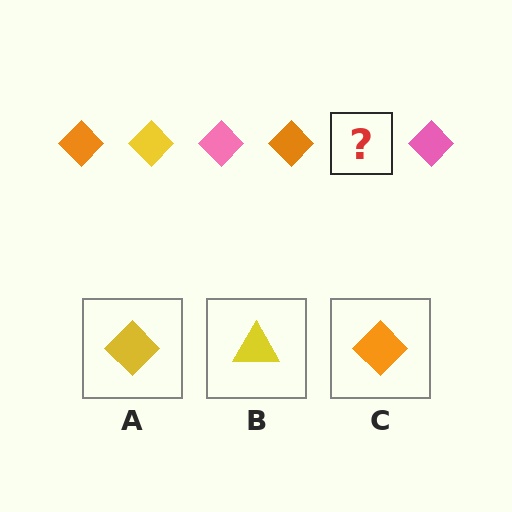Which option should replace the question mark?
Option A.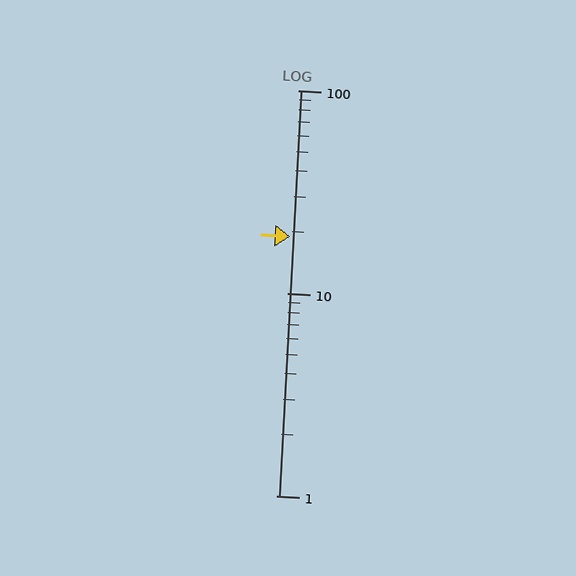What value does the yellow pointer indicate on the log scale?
The pointer indicates approximately 19.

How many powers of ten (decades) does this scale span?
The scale spans 2 decades, from 1 to 100.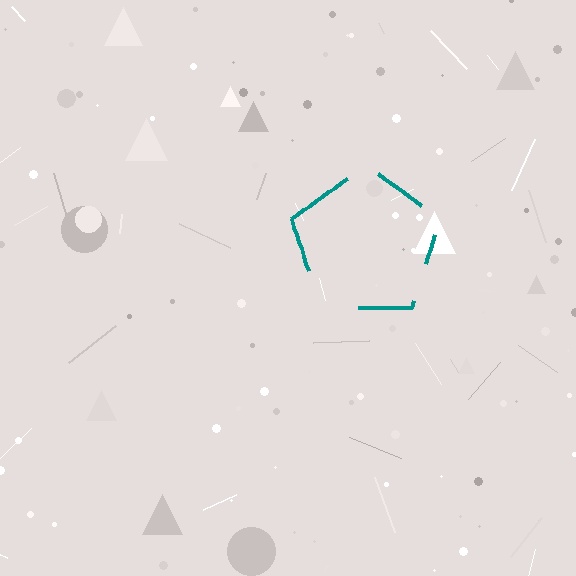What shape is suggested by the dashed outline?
The dashed outline suggests a pentagon.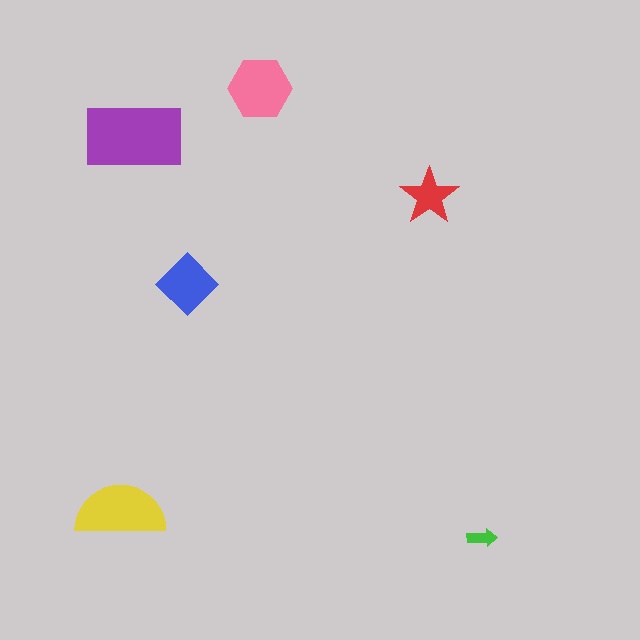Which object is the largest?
The purple rectangle.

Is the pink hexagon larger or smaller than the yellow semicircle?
Smaller.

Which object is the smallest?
The green arrow.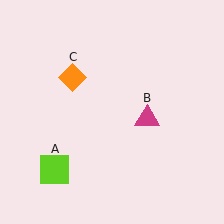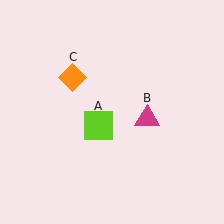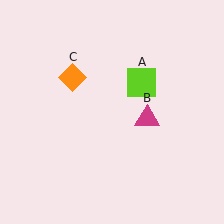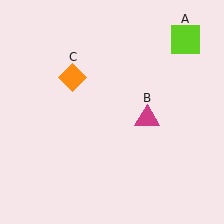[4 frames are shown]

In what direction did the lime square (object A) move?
The lime square (object A) moved up and to the right.